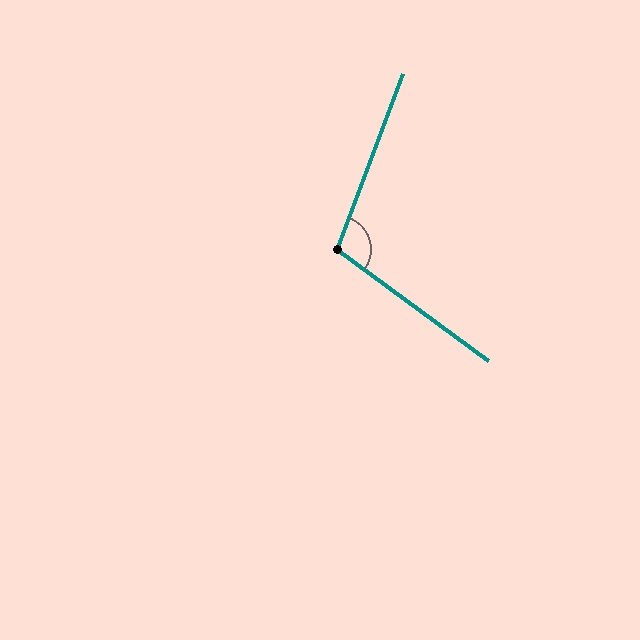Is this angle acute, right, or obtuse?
It is obtuse.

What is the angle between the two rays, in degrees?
Approximately 106 degrees.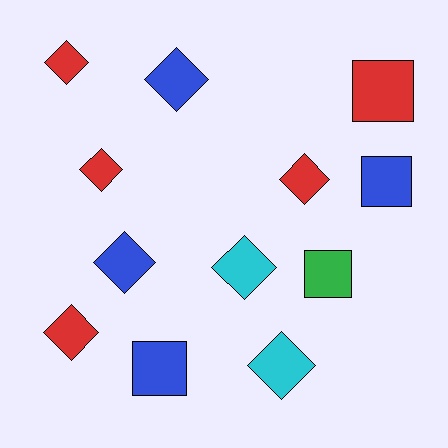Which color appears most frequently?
Red, with 5 objects.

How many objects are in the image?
There are 12 objects.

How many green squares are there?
There is 1 green square.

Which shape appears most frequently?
Diamond, with 8 objects.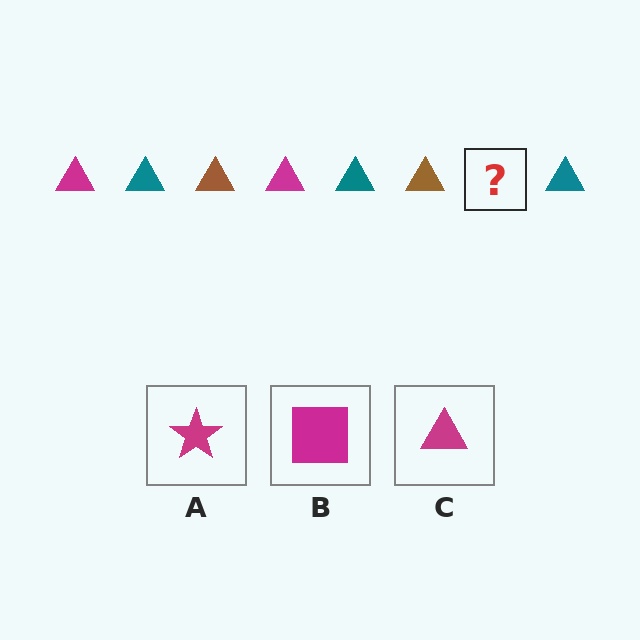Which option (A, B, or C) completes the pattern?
C.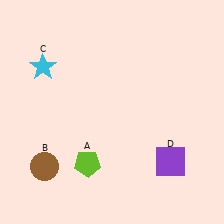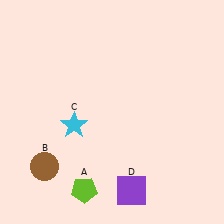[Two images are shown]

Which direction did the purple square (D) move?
The purple square (D) moved left.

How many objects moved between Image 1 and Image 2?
3 objects moved between the two images.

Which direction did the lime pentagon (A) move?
The lime pentagon (A) moved down.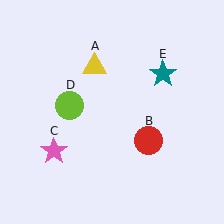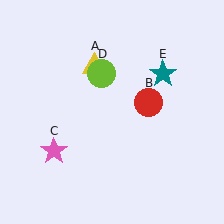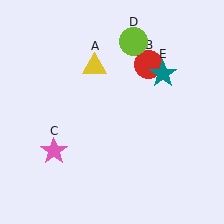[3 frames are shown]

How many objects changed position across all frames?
2 objects changed position: red circle (object B), lime circle (object D).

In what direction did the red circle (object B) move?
The red circle (object B) moved up.